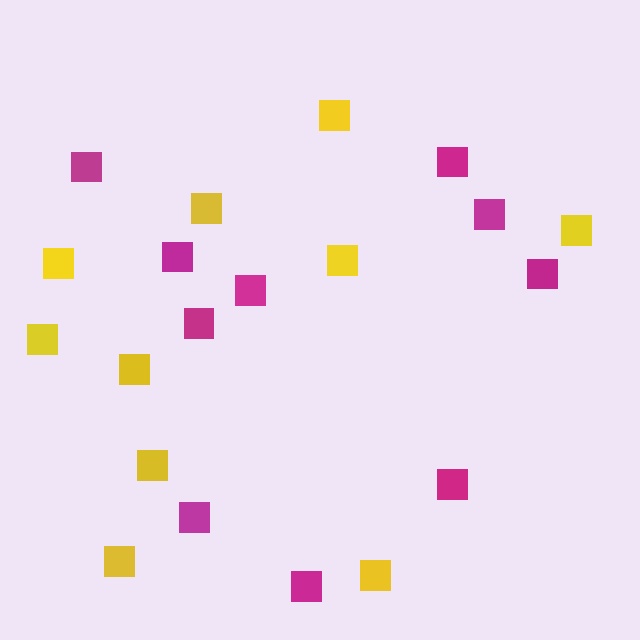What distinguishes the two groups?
There are 2 groups: one group of yellow squares (10) and one group of magenta squares (10).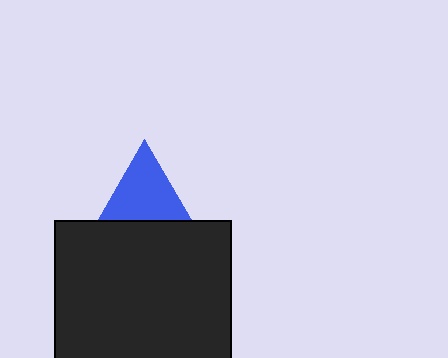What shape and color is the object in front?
The object in front is a black square.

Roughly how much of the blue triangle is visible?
About half of it is visible (roughly 48%).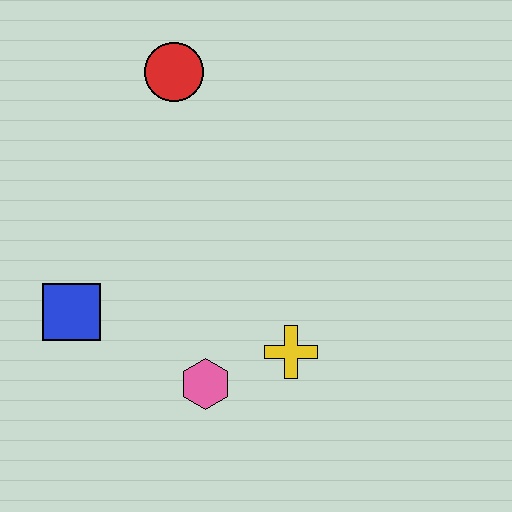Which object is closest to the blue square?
The pink hexagon is closest to the blue square.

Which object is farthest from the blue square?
The red circle is farthest from the blue square.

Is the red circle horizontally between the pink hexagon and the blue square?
Yes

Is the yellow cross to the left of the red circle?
No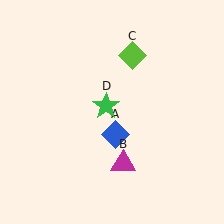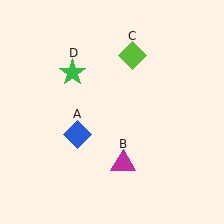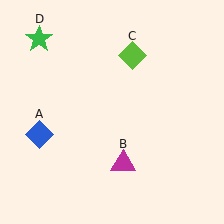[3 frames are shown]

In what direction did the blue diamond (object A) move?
The blue diamond (object A) moved left.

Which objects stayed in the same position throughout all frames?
Magenta triangle (object B) and lime diamond (object C) remained stationary.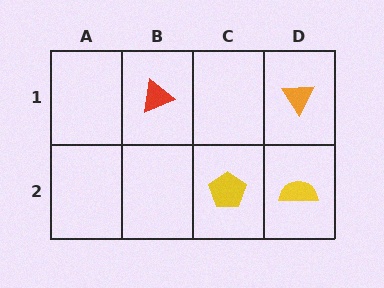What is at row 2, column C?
A yellow pentagon.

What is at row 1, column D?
An orange triangle.